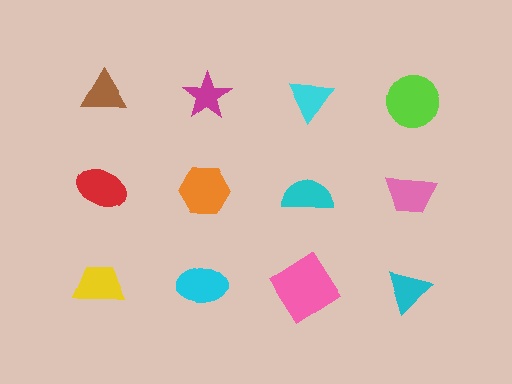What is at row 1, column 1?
A brown triangle.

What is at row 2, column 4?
A pink trapezoid.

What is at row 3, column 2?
A cyan ellipse.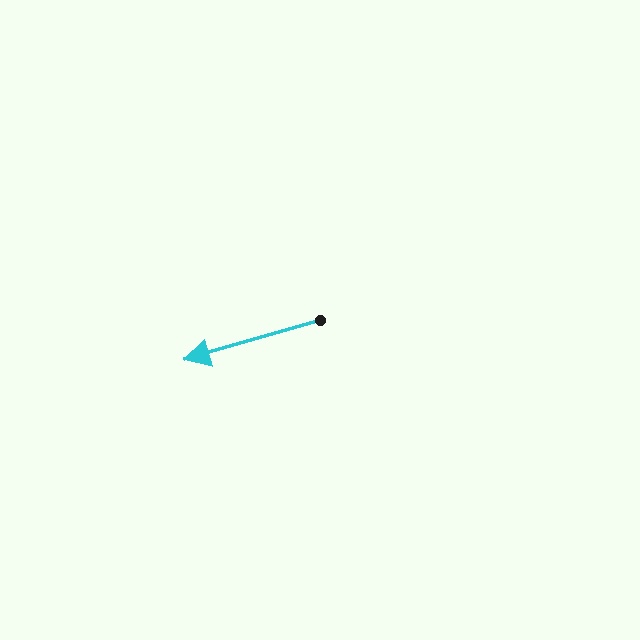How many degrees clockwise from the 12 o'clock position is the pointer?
Approximately 254 degrees.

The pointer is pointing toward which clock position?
Roughly 8 o'clock.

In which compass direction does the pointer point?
West.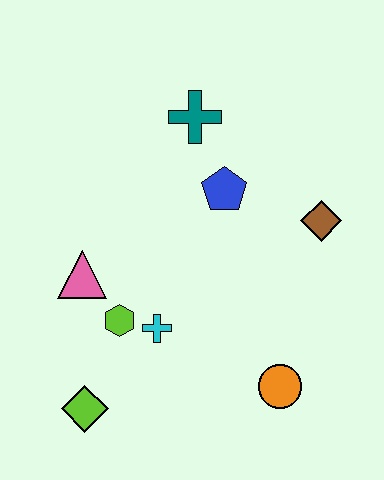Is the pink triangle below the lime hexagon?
No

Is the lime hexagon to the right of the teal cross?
No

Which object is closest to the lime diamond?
The lime hexagon is closest to the lime diamond.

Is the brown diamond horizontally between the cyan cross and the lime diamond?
No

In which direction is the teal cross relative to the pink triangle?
The teal cross is above the pink triangle.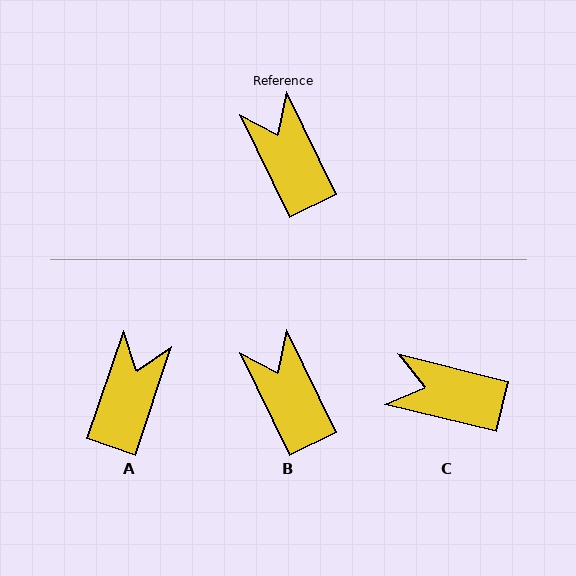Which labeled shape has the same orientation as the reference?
B.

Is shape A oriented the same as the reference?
No, it is off by about 44 degrees.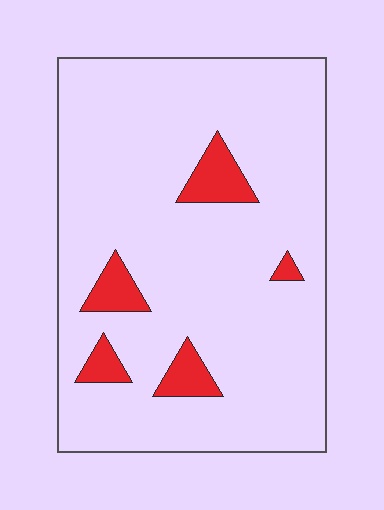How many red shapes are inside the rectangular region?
5.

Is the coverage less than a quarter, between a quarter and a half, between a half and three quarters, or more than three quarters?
Less than a quarter.